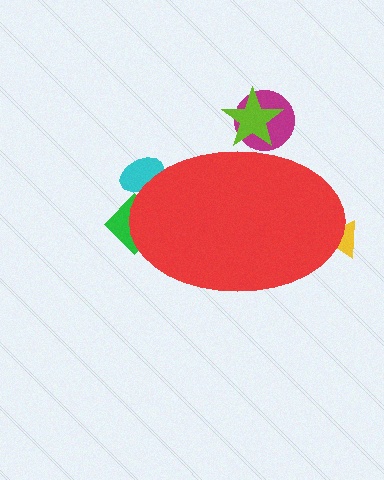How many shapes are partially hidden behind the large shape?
5 shapes are partially hidden.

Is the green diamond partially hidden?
Yes, the green diamond is partially hidden behind the red ellipse.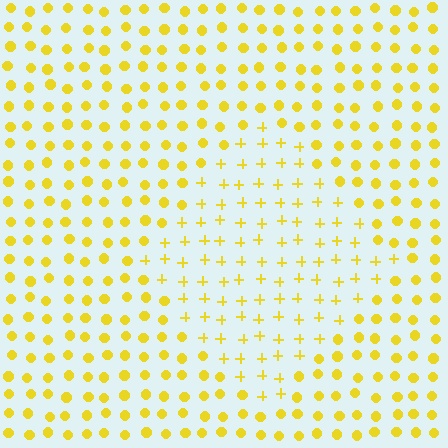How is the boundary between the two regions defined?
The boundary is defined by a change in element shape: plus signs inside vs. circles outside. All elements share the same color and spacing.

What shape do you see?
I see a diamond.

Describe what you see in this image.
The image is filled with small yellow elements arranged in a uniform grid. A diamond-shaped region contains plus signs, while the surrounding area contains circles. The boundary is defined purely by the change in element shape.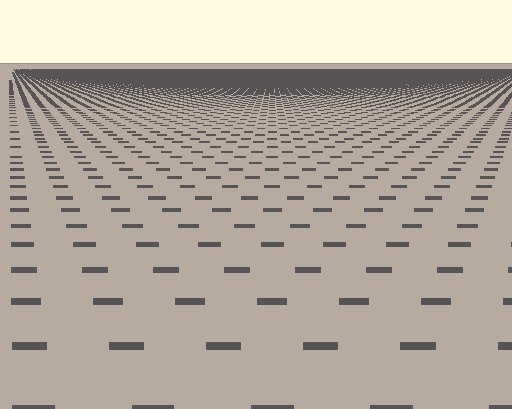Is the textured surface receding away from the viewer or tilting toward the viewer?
The surface is receding away from the viewer. Texture elements get smaller and denser toward the top.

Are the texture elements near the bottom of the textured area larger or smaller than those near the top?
Larger. Near the bottom, elements are closer to the viewer and appear at a bigger on-screen size.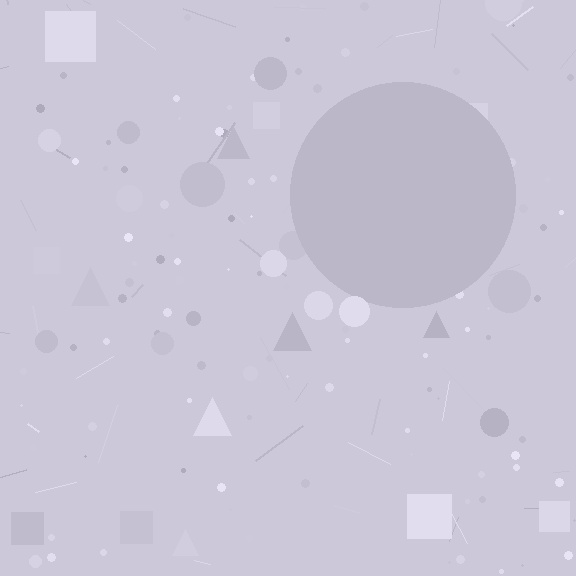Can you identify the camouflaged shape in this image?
The camouflaged shape is a circle.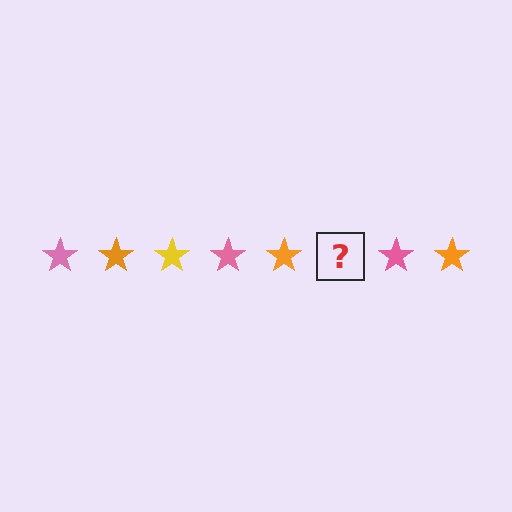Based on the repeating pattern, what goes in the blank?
The blank should be a yellow star.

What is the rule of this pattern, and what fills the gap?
The rule is that the pattern cycles through pink, orange, yellow stars. The gap should be filled with a yellow star.